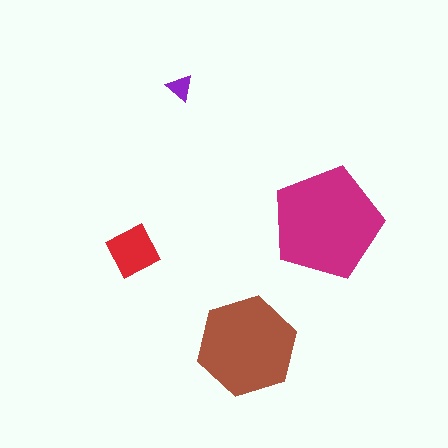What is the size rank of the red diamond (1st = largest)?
3rd.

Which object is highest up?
The purple triangle is topmost.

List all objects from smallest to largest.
The purple triangle, the red diamond, the brown hexagon, the magenta pentagon.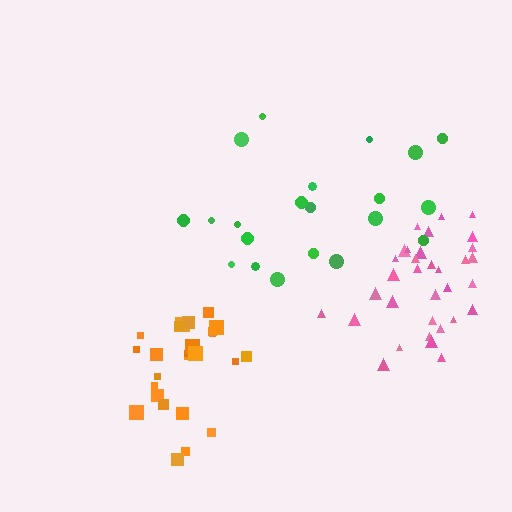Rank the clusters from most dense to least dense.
orange, pink, green.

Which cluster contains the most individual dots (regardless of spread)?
Pink (33).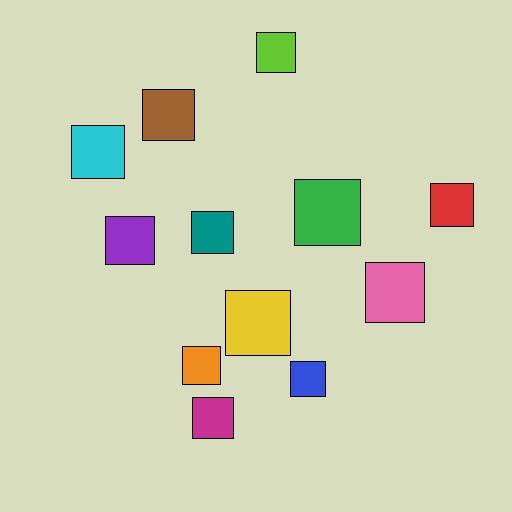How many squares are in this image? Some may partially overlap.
There are 12 squares.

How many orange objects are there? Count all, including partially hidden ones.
There is 1 orange object.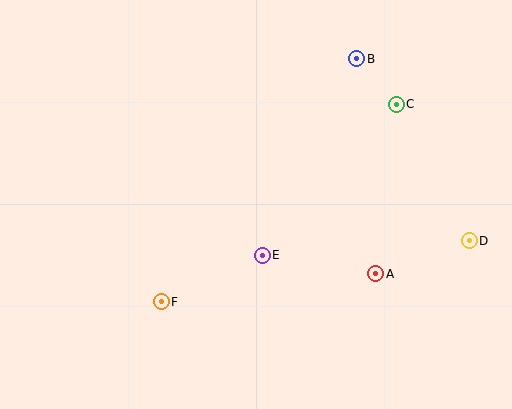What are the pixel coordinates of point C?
Point C is at (396, 104).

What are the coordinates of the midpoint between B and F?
The midpoint between B and F is at (259, 180).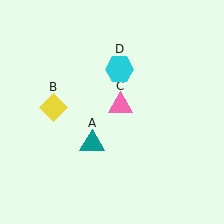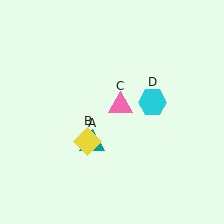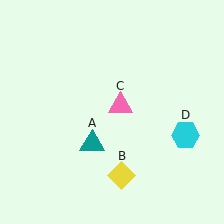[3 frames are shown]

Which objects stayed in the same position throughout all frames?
Teal triangle (object A) and pink triangle (object C) remained stationary.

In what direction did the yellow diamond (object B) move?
The yellow diamond (object B) moved down and to the right.